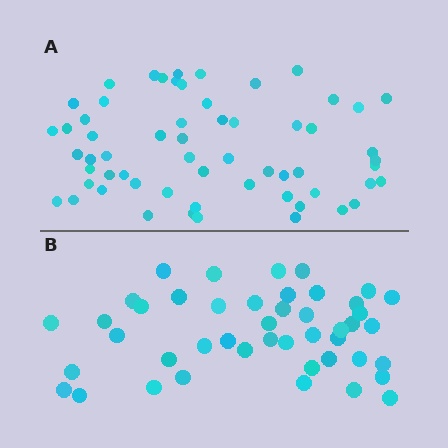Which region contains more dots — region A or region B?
Region A (the top region) has more dots.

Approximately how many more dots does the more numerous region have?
Region A has approximately 15 more dots than region B.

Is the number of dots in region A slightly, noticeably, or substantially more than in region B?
Region A has noticeably more, but not dramatically so. The ratio is roughly 1.3 to 1.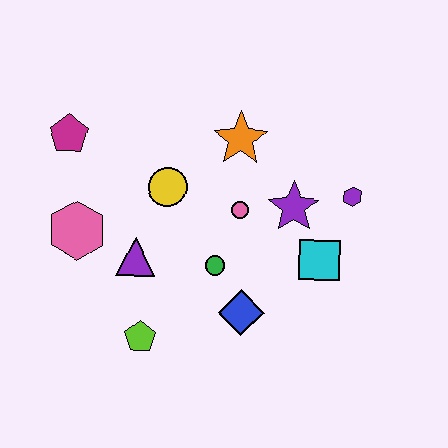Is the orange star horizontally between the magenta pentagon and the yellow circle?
No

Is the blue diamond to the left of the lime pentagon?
No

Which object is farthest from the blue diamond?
The magenta pentagon is farthest from the blue diamond.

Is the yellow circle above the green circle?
Yes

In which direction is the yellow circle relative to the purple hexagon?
The yellow circle is to the left of the purple hexagon.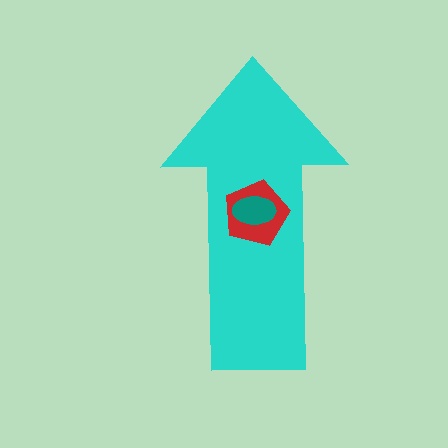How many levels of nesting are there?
3.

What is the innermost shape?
The teal ellipse.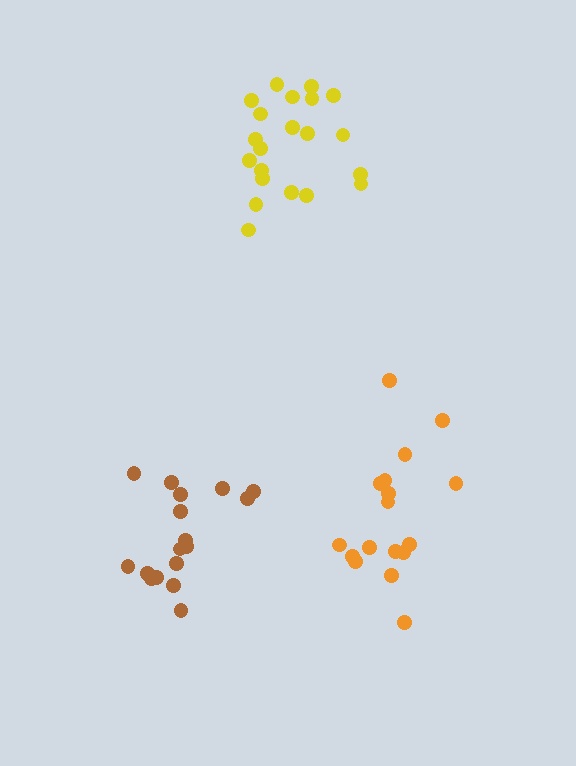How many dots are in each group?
Group 1: 17 dots, Group 2: 21 dots, Group 3: 17 dots (55 total).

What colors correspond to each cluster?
The clusters are colored: orange, yellow, brown.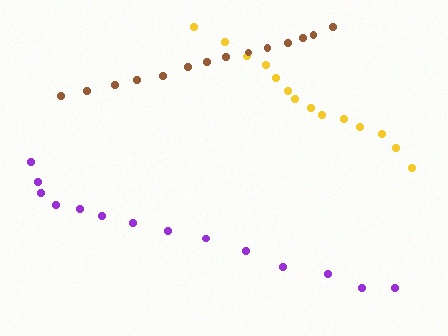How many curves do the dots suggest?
There are 3 distinct paths.